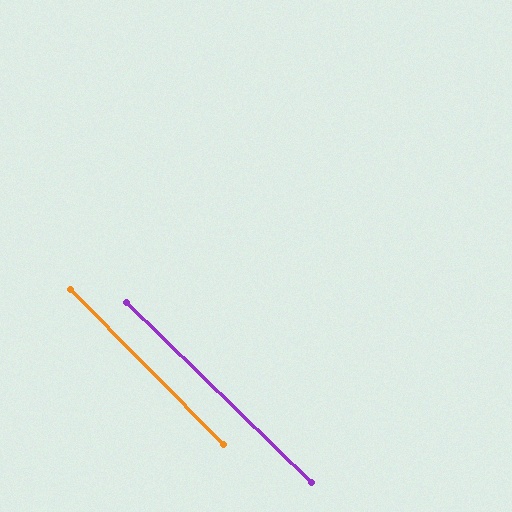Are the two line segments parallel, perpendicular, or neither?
Parallel — their directions differ by only 1.3°.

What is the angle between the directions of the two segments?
Approximately 1 degree.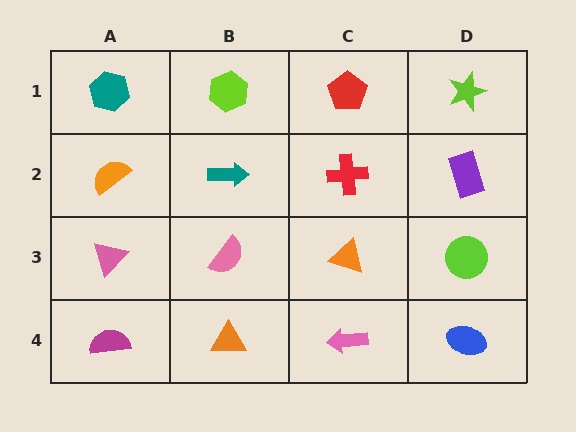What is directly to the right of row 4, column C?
A blue ellipse.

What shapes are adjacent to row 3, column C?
A red cross (row 2, column C), a pink arrow (row 4, column C), a pink semicircle (row 3, column B), a lime circle (row 3, column D).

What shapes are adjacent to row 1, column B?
A teal arrow (row 2, column B), a teal hexagon (row 1, column A), a red pentagon (row 1, column C).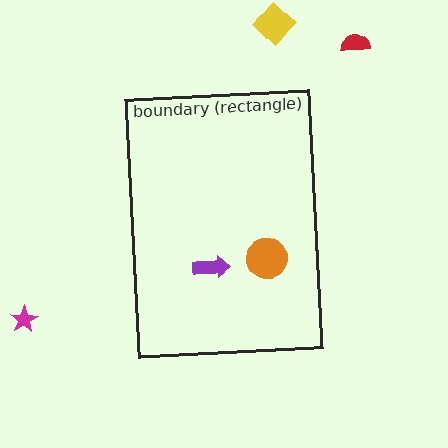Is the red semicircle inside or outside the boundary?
Outside.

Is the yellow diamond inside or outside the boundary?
Outside.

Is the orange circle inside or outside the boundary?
Inside.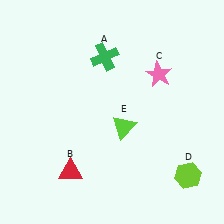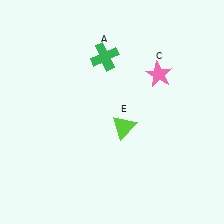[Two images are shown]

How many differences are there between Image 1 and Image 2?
There are 2 differences between the two images.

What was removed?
The red triangle (B), the lime hexagon (D) were removed in Image 2.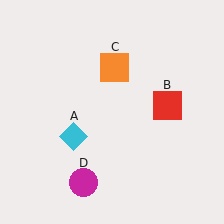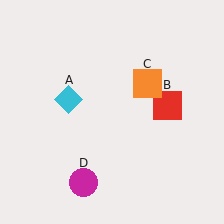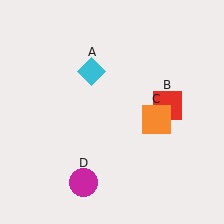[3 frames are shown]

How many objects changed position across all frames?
2 objects changed position: cyan diamond (object A), orange square (object C).